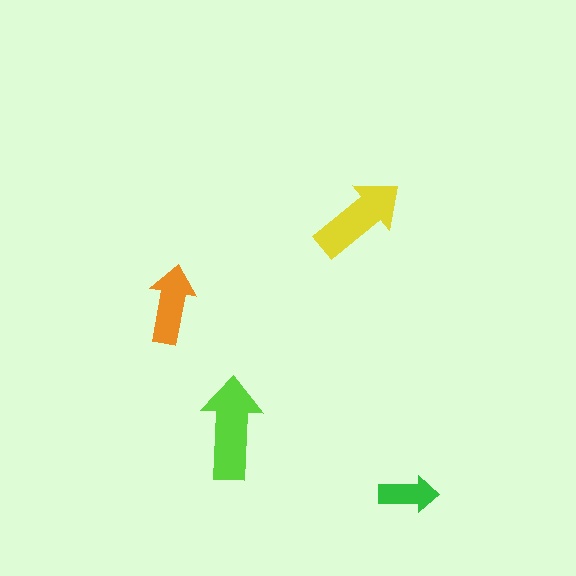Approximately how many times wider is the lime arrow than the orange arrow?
About 1.5 times wider.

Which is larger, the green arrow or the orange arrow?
The orange one.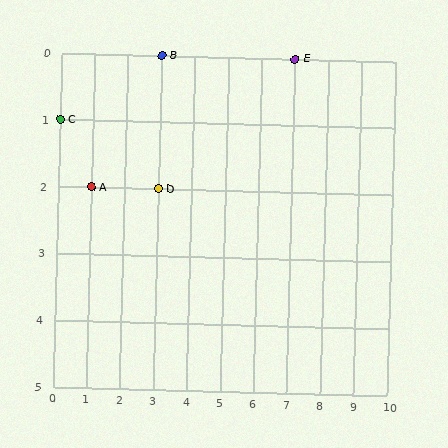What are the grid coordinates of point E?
Point E is at grid coordinates (7, 0).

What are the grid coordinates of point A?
Point A is at grid coordinates (1, 2).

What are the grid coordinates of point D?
Point D is at grid coordinates (3, 2).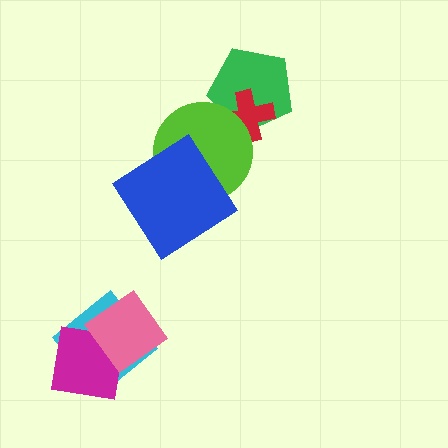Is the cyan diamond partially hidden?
Yes, it is partially covered by another shape.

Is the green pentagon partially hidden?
Yes, it is partially covered by another shape.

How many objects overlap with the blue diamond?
1 object overlaps with the blue diamond.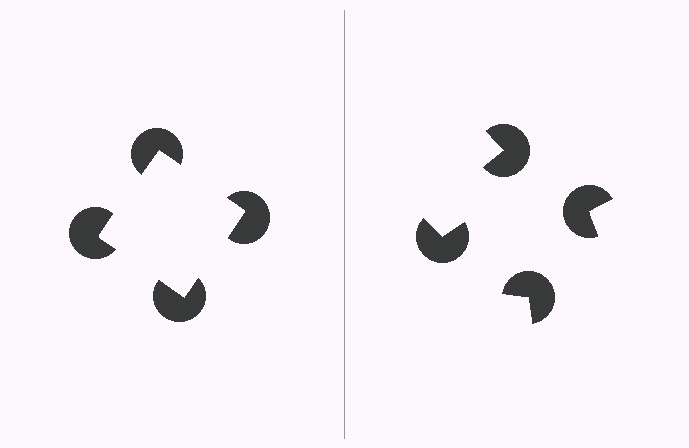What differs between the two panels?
The pac-man discs are positioned identically on both sides; only the wedge orientations differ. On the left they align to a square; on the right they are misaligned.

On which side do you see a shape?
An illusory square appears on the left side. On the right side the wedge cuts are rotated, so no coherent shape forms.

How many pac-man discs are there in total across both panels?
8 — 4 on each side.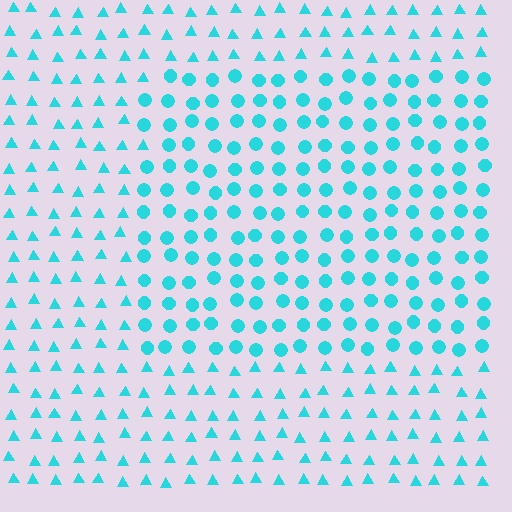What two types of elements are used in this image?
The image uses circles inside the rectangle region and triangles outside it.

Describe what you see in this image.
The image is filled with small cyan elements arranged in a uniform grid. A rectangle-shaped region contains circles, while the surrounding area contains triangles. The boundary is defined purely by the change in element shape.